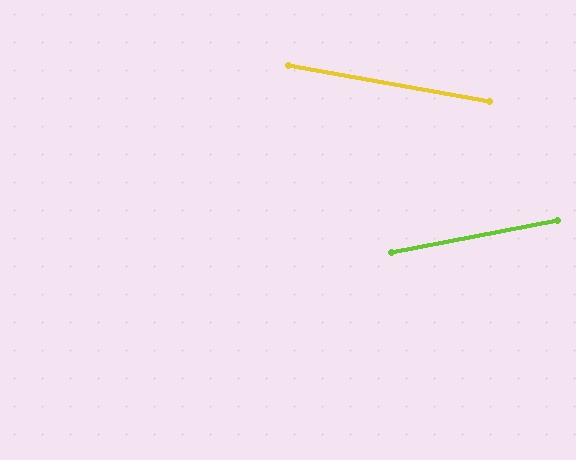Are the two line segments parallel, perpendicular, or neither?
Neither parallel nor perpendicular — they differ by about 21°.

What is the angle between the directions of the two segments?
Approximately 21 degrees.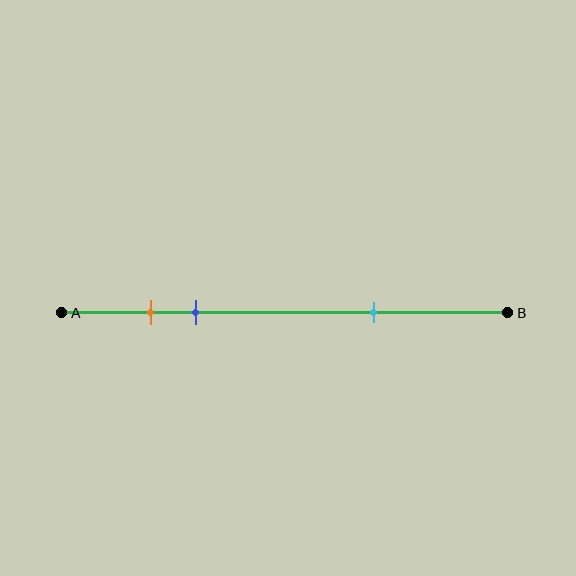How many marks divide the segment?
There are 3 marks dividing the segment.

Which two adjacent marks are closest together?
The orange and blue marks are the closest adjacent pair.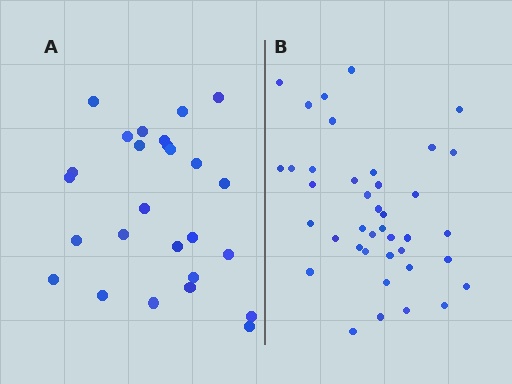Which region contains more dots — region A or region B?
Region B (the right region) has more dots.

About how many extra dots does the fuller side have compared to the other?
Region B has approximately 15 more dots than region A.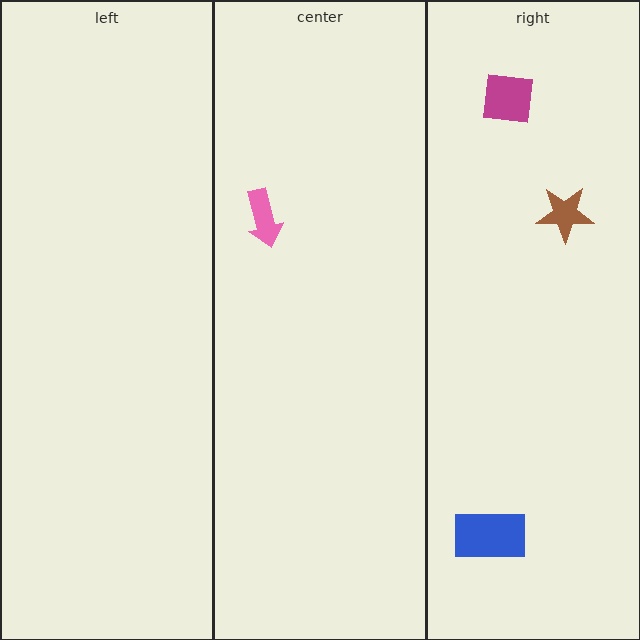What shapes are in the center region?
The pink arrow.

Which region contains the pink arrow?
The center region.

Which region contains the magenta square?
The right region.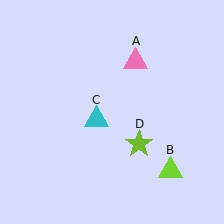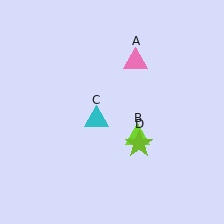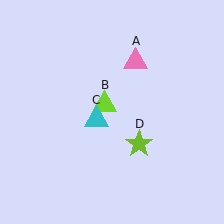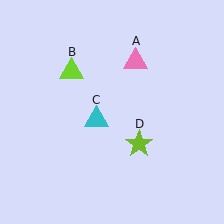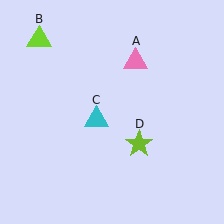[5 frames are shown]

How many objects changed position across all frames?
1 object changed position: lime triangle (object B).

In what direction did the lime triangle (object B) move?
The lime triangle (object B) moved up and to the left.